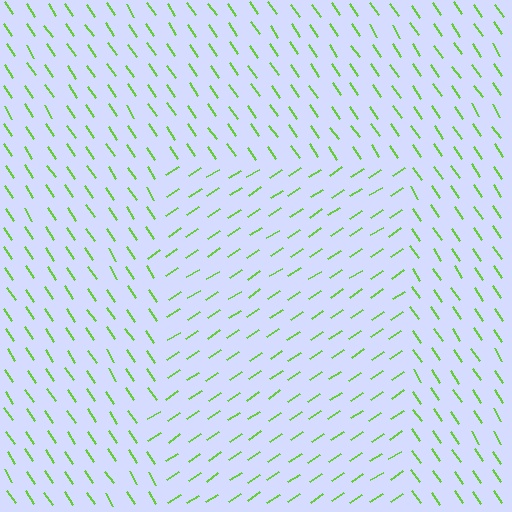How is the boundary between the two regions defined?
The boundary is defined purely by a change in line orientation (approximately 90 degrees difference). All lines are the same color and thickness.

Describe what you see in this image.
The image is filled with small lime line segments. A rectangle region in the image has lines oriented differently from the surrounding lines, creating a visible texture boundary.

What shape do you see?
I see a rectangle.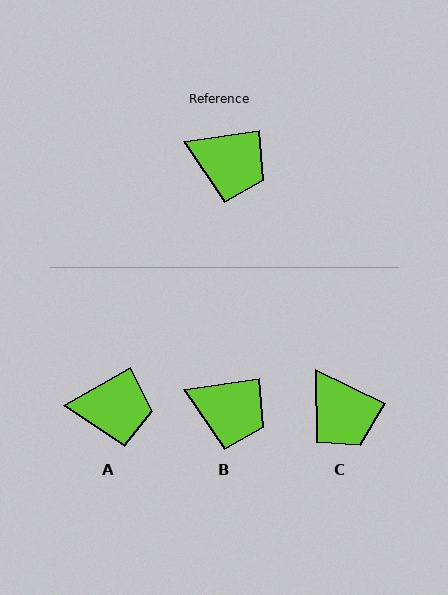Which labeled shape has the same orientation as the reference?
B.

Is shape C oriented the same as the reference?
No, it is off by about 34 degrees.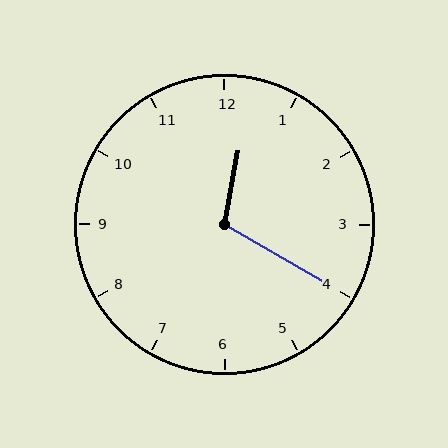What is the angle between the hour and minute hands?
Approximately 110 degrees.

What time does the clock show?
12:20.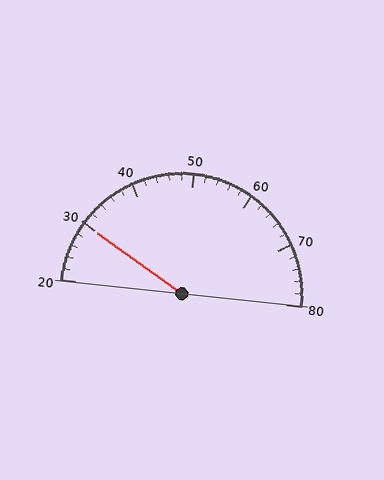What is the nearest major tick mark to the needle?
The nearest major tick mark is 30.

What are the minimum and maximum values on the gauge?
The gauge ranges from 20 to 80.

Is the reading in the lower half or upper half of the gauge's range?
The reading is in the lower half of the range (20 to 80).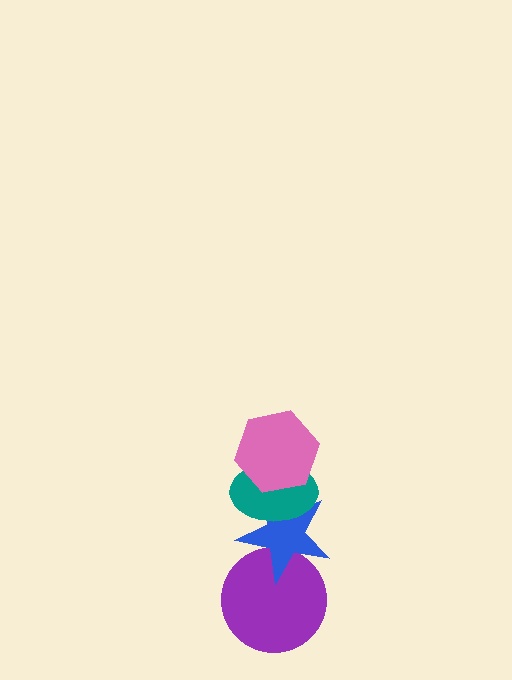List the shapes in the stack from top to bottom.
From top to bottom: the pink hexagon, the teal ellipse, the blue star, the purple circle.